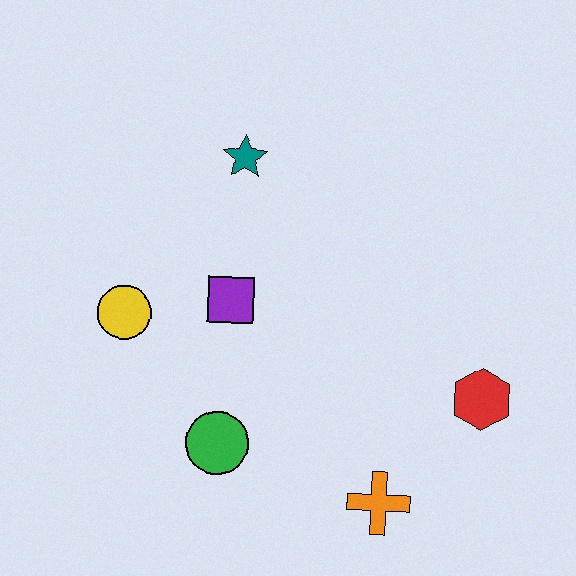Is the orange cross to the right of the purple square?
Yes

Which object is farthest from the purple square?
The red hexagon is farthest from the purple square.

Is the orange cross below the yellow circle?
Yes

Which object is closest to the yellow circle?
The purple square is closest to the yellow circle.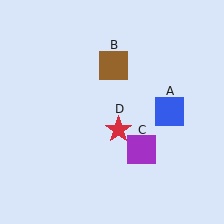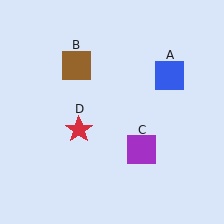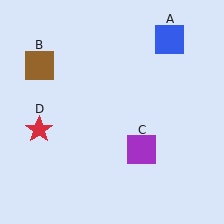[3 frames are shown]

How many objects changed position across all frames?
3 objects changed position: blue square (object A), brown square (object B), red star (object D).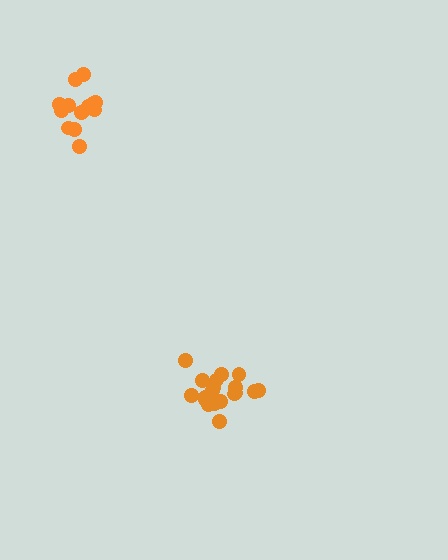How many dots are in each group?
Group 1: 19 dots, Group 2: 14 dots (33 total).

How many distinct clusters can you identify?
There are 2 distinct clusters.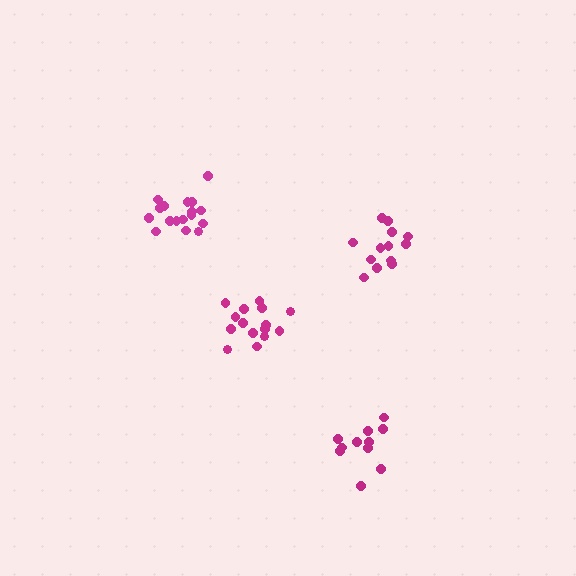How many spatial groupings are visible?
There are 4 spatial groupings.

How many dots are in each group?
Group 1: 17 dots, Group 2: 15 dots, Group 3: 11 dots, Group 4: 13 dots (56 total).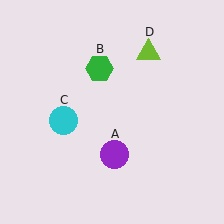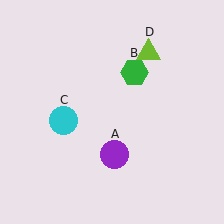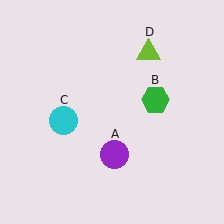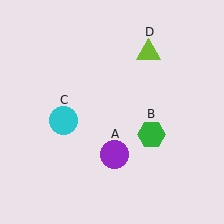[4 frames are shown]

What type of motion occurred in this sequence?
The green hexagon (object B) rotated clockwise around the center of the scene.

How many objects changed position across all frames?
1 object changed position: green hexagon (object B).